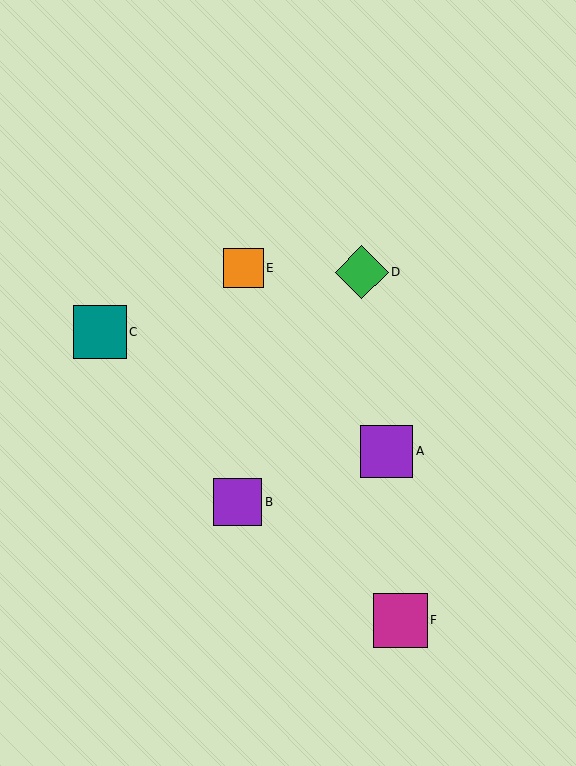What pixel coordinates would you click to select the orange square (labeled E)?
Click at (243, 268) to select the orange square E.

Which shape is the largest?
The magenta square (labeled F) is the largest.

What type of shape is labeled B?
Shape B is a purple square.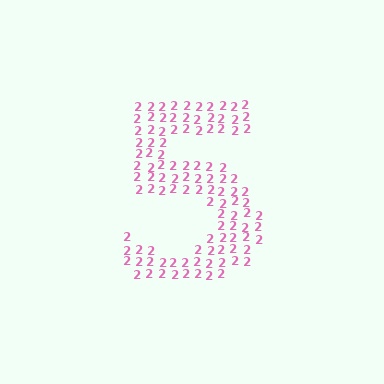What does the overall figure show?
The overall figure shows the digit 5.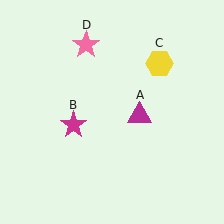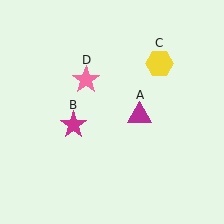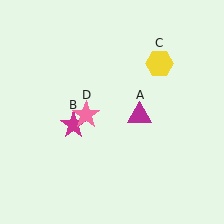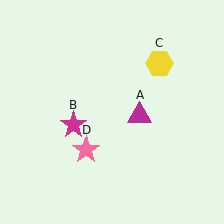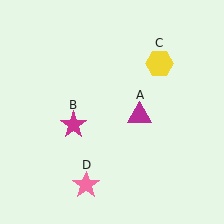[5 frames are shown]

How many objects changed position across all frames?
1 object changed position: pink star (object D).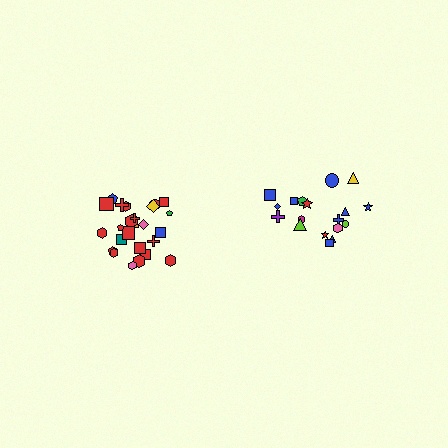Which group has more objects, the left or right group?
The left group.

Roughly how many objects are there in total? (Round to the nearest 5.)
Roughly 45 objects in total.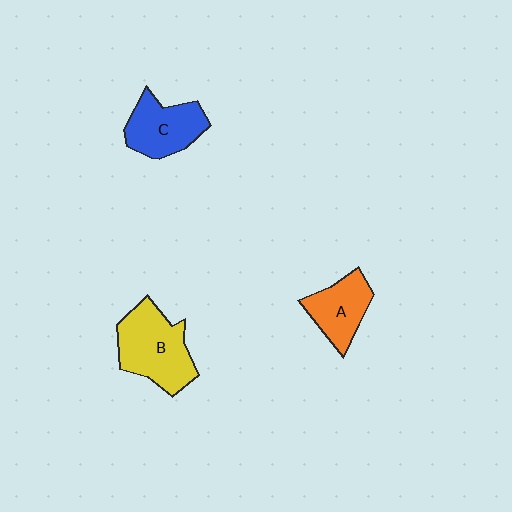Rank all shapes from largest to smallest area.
From largest to smallest: B (yellow), C (blue), A (orange).